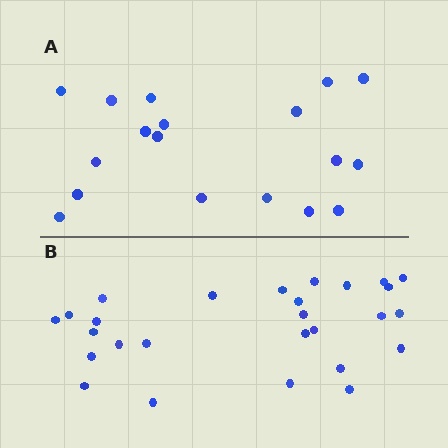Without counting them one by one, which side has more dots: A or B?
Region B (the bottom region) has more dots.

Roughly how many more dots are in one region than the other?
Region B has roughly 8 or so more dots than region A.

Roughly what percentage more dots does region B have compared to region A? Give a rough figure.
About 50% more.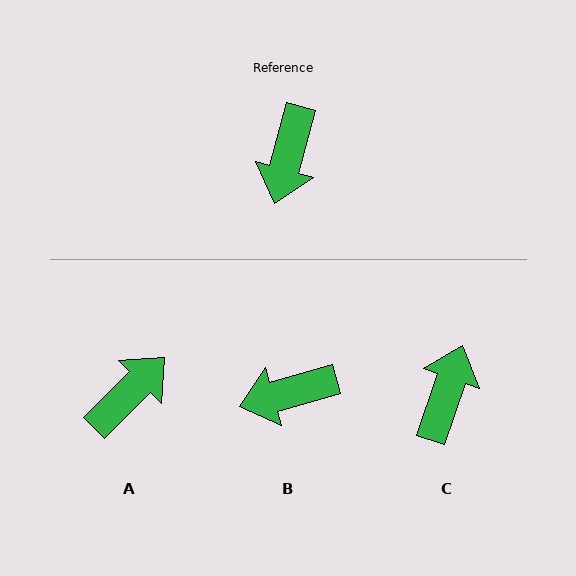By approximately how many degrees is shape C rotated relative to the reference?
Approximately 176 degrees counter-clockwise.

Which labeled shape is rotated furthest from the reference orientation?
C, about 176 degrees away.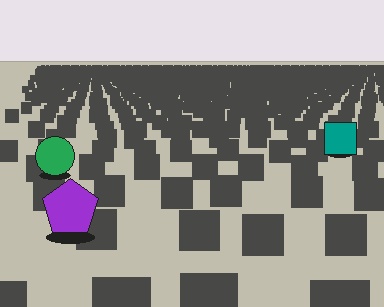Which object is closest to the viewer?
The purple pentagon is closest. The texture marks near it are larger and more spread out.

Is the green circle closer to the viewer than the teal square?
Yes. The green circle is closer — you can tell from the texture gradient: the ground texture is coarser near it.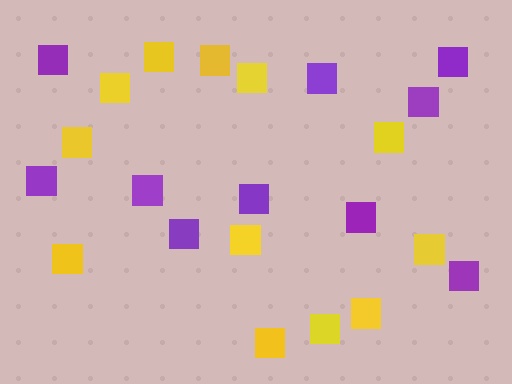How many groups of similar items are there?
There are 2 groups: one group of yellow squares (12) and one group of purple squares (10).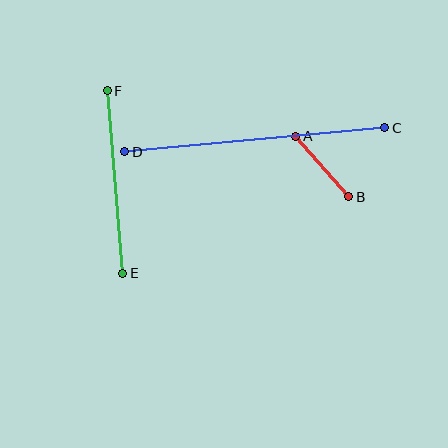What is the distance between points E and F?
The distance is approximately 184 pixels.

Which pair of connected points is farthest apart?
Points C and D are farthest apart.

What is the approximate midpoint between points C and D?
The midpoint is at approximately (255, 140) pixels.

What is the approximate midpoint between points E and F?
The midpoint is at approximately (115, 182) pixels.